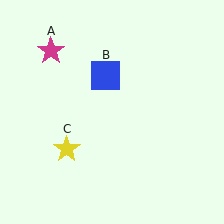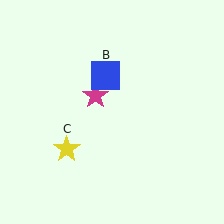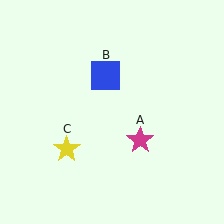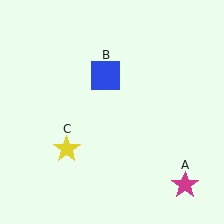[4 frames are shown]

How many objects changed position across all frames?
1 object changed position: magenta star (object A).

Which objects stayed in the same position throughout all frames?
Blue square (object B) and yellow star (object C) remained stationary.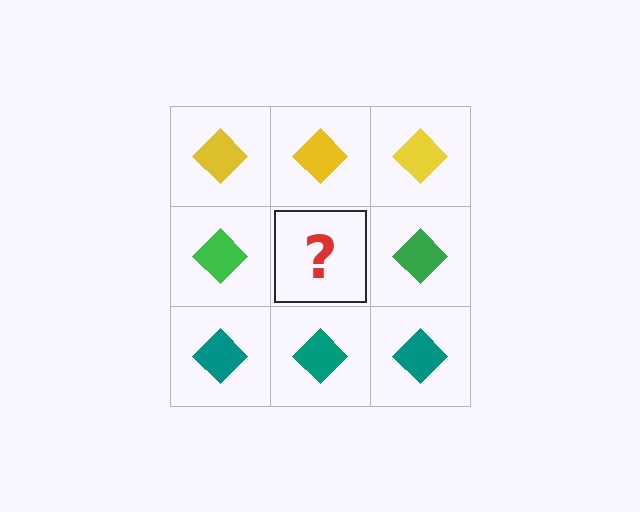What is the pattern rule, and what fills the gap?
The rule is that each row has a consistent color. The gap should be filled with a green diamond.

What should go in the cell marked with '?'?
The missing cell should contain a green diamond.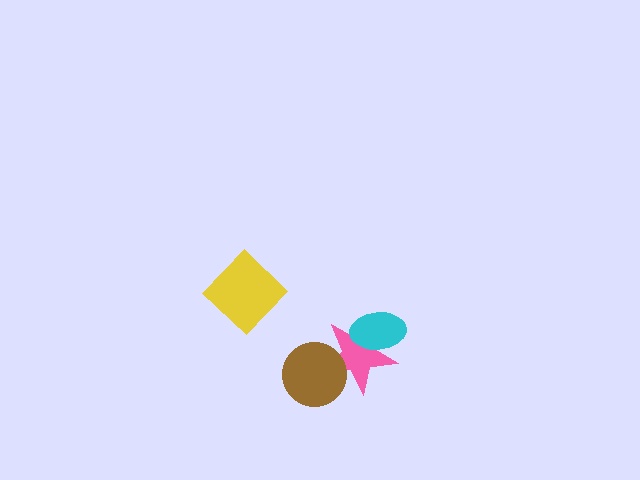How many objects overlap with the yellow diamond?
0 objects overlap with the yellow diamond.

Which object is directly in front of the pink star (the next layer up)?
The cyan ellipse is directly in front of the pink star.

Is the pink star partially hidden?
Yes, it is partially covered by another shape.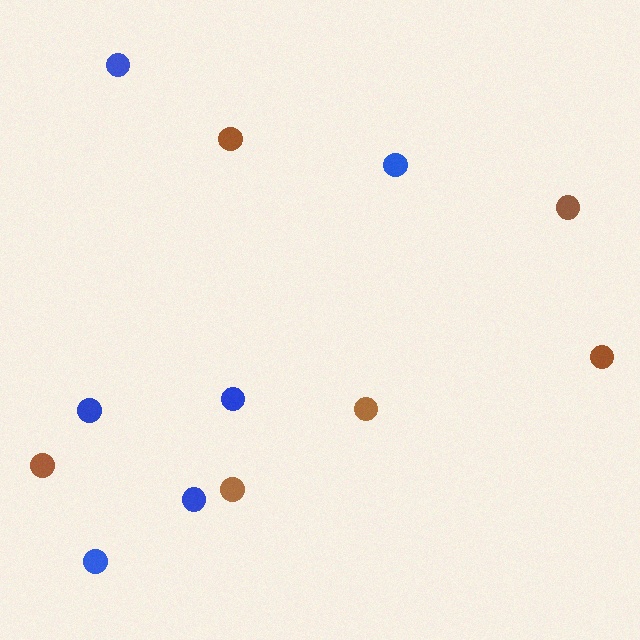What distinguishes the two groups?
There are 2 groups: one group of blue circles (6) and one group of brown circles (6).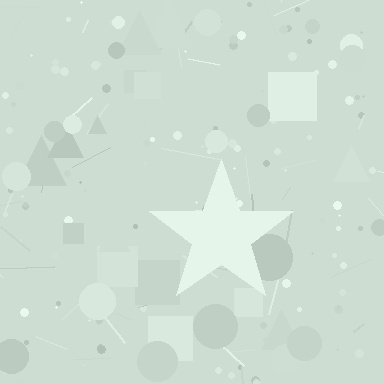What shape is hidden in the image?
A star is hidden in the image.